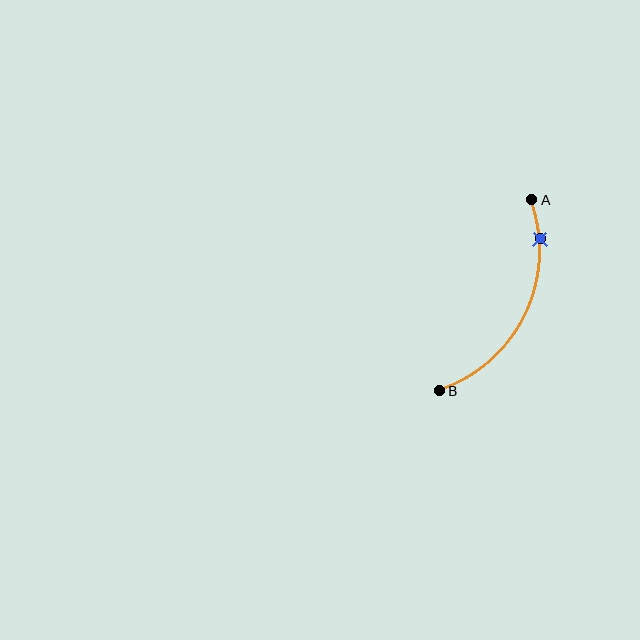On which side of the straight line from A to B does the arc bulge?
The arc bulges to the right of the straight line connecting A and B.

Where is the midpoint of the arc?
The arc midpoint is the point on the curve farthest from the straight line joining A and B. It sits to the right of that line.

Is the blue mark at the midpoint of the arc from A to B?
No. The blue mark lies on the arc but is closer to endpoint A. The arc midpoint would be at the point on the curve equidistant along the arc from both A and B.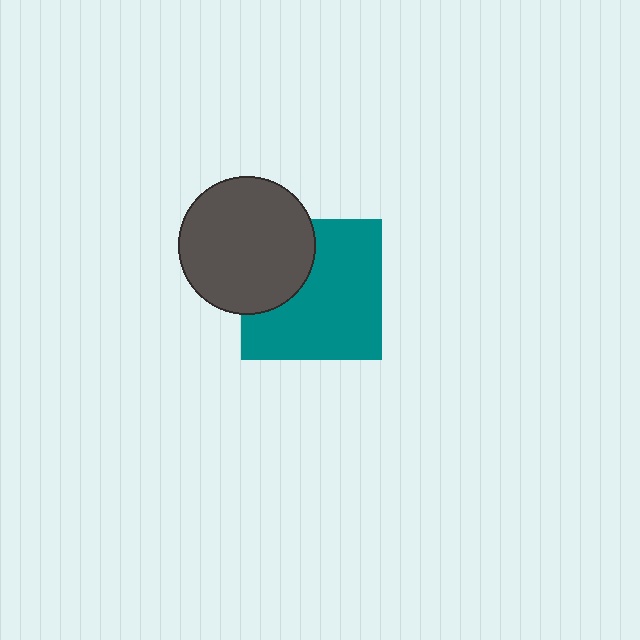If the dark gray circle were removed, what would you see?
You would see the complete teal square.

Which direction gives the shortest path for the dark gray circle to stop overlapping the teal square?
Moving left gives the shortest separation.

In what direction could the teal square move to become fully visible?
The teal square could move right. That would shift it out from behind the dark gray circle entirely.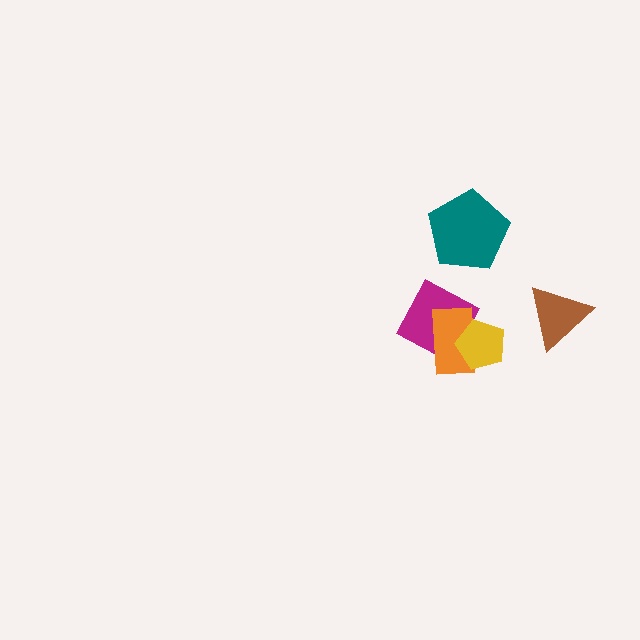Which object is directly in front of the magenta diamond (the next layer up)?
The orange rectangle is directly in front of the magenta diamond.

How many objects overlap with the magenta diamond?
2 objects overlap with the magenta diamond.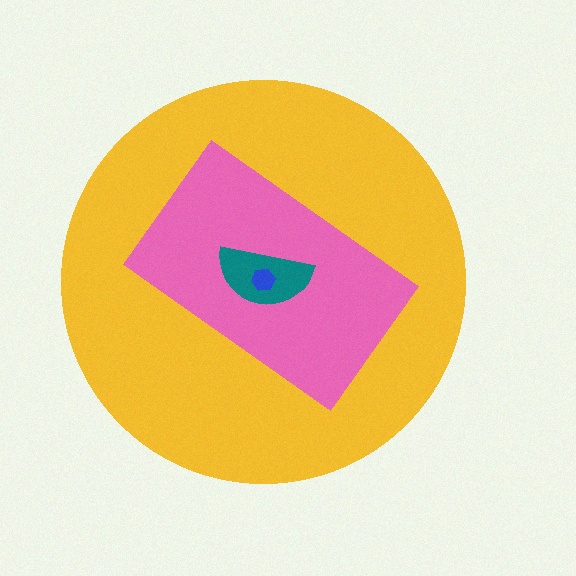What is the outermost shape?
The yellow circle.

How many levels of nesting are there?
4.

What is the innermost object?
The blue hexagon.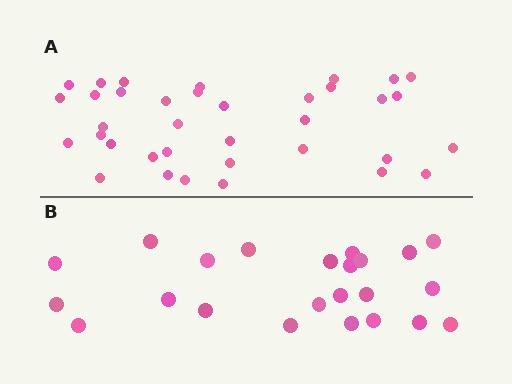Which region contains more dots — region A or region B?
Region A (the top region) has more dots.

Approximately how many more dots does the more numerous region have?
Region A has approximately 15 more dots than region B.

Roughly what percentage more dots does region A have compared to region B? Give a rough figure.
About 55% more.